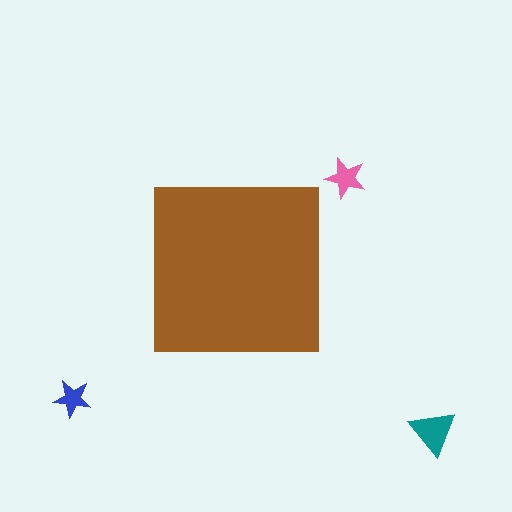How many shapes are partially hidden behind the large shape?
0 shapes are partially hidden.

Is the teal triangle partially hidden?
No, the teal triangle is fully visible.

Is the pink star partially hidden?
No, the pink star is fully visible.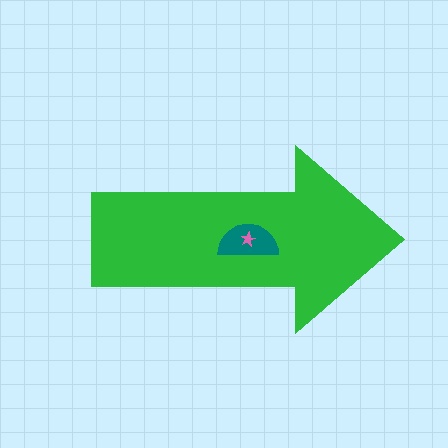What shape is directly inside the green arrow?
The teal semicircle.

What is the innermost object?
The pink star.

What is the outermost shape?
The green arrow.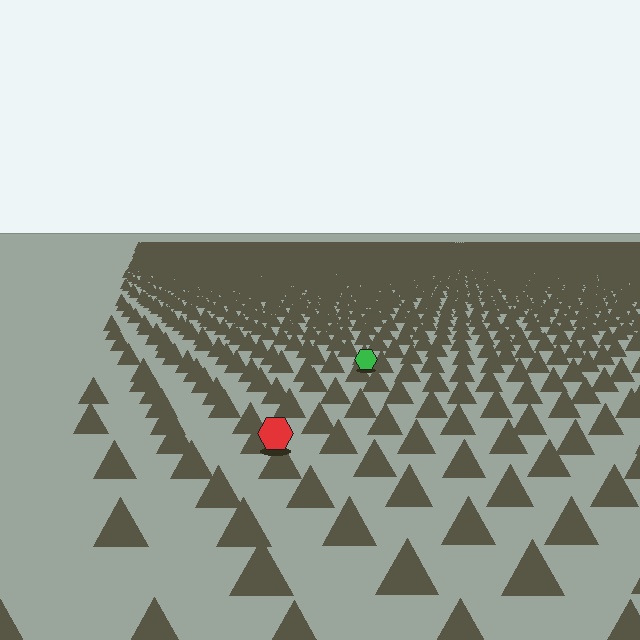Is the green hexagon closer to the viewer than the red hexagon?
No. The red hexagon is closer — you can tell from the texture gradient: the ground texture is coarser near it.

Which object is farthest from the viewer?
The green hexagon is farthest from the viewer. It appears smaller and the ground texture around it is denser.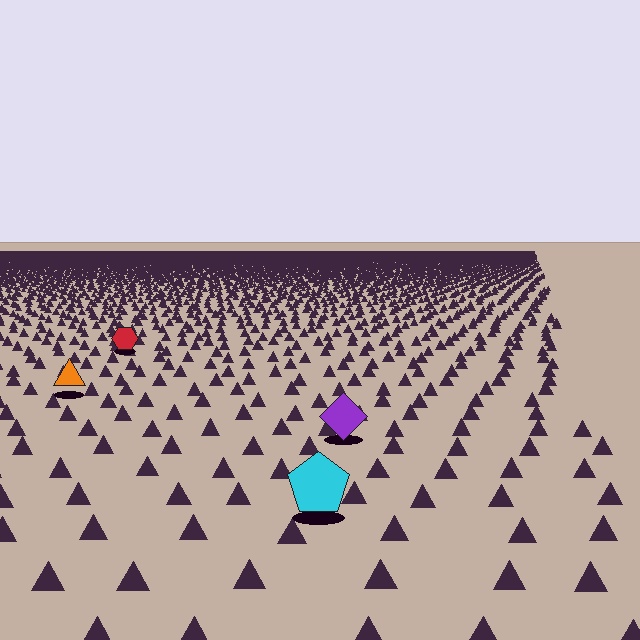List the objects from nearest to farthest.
From nearest to farthest: the cyan pentagon, the purple diamond, the orange triangle, the red hexagon.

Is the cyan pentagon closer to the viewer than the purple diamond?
Yes. The cyan pentagon is closer — you can tell from the texture gradient: the ground texture is coarser near it.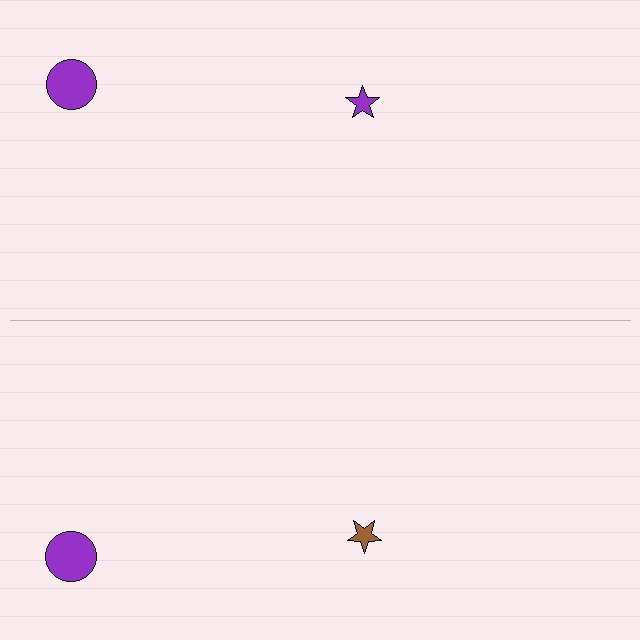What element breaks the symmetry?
The brown star on the bottom side breaks the symmetry — its mirror counterpart is purple.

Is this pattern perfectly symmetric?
No, the pattern is not perfectly symmetric. The brown star on the bottom side breaks the symmetry — its mirror counterpart is purple.